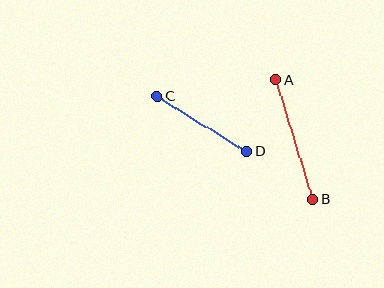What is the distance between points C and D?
The distance is approximately 105 pixels.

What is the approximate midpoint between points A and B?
The midpoint is at approximately (294, 140) pixels.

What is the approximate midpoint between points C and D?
The midpoint is at approximately (202, 124) pixels.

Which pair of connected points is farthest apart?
Points A and B are farthest apart.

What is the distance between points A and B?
The distance is approximately 125 pixels.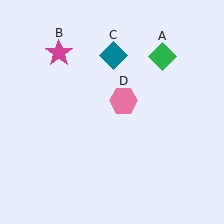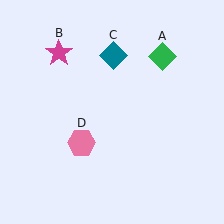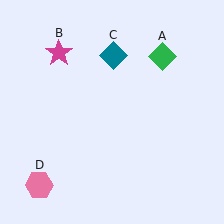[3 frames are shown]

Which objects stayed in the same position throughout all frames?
Green diamond (object A) and magenta star (object B) and teal diamond (object C) remained stationary.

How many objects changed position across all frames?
1 object changed position: pink hexagon (object D).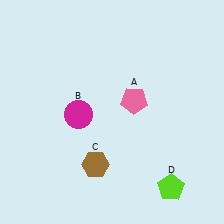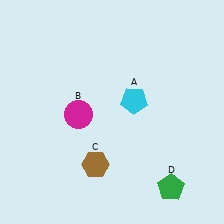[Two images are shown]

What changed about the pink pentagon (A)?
In Image 1, A is pink. In Image 2, it changed to cyan.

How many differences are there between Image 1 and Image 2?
There are 2 differences between the two images.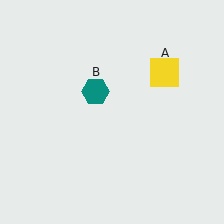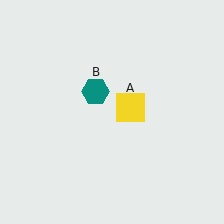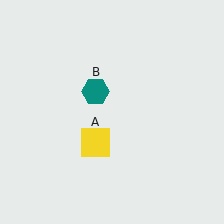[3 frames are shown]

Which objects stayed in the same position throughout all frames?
Teal hexagon (object B) remained stationary.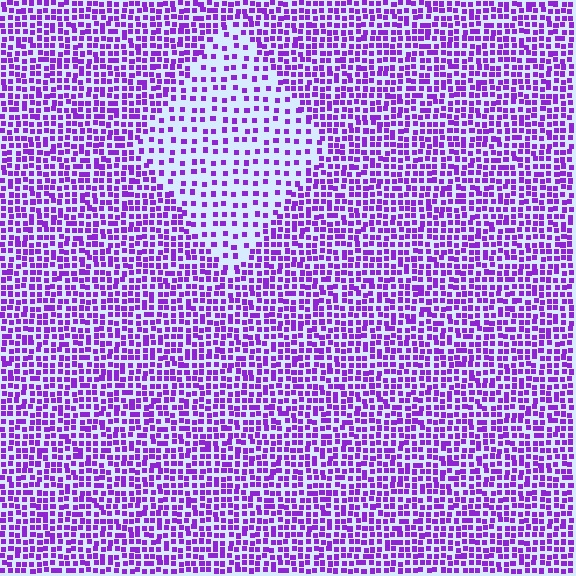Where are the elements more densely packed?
The elements are more densely packed outside the diamond boundary.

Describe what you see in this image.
The image contains small purple elements arranged at two different densities. A diamond-shaped region is visible where the elements are less densely packed than the surrounding area.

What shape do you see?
I see a diamond.